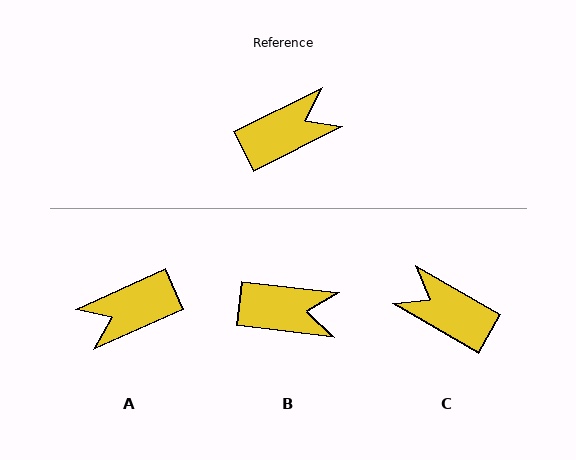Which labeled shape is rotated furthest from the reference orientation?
A, about 177 degrees away.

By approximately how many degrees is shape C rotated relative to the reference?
Approximately 123 degrees counter-clockwise.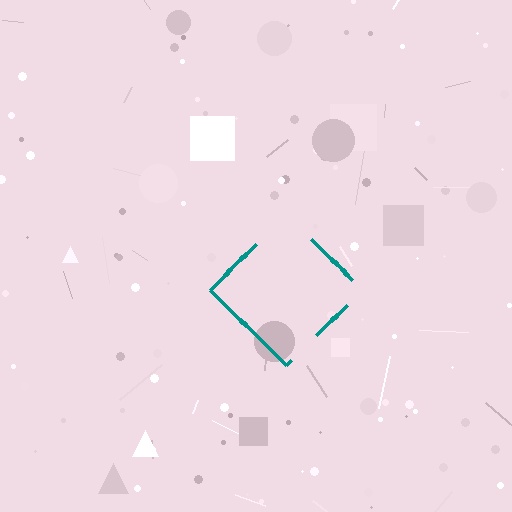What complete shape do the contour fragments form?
The contour fragments form a diamond.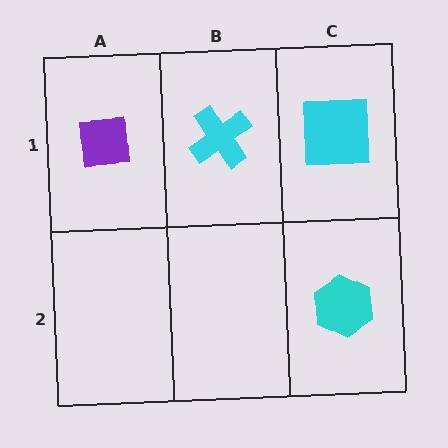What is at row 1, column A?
A purple square.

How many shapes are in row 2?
1 shape.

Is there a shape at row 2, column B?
No, that cell is empty.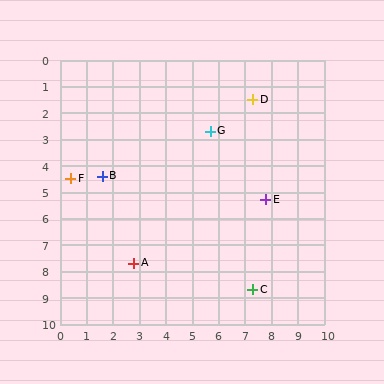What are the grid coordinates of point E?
Point E is at approximately (7.8, 5.3).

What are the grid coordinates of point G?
Point G is at approximately (5.7, 2.7).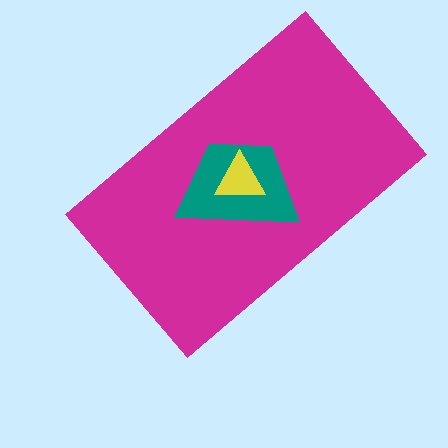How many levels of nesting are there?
3.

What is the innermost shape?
The yellow triangle.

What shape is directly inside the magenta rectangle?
The teal trapezoid.